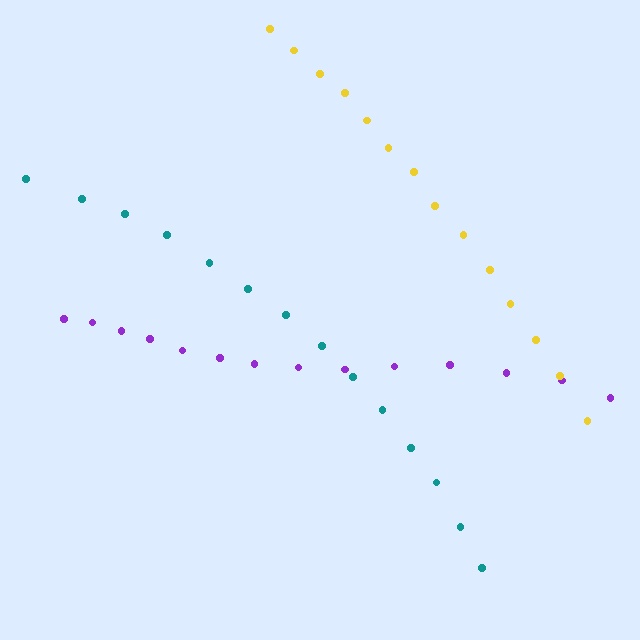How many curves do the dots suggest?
There are 3 distinct paths.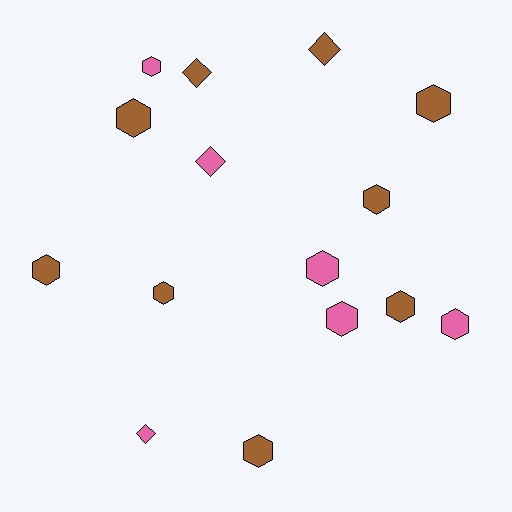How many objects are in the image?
There are 15 objects.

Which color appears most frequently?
Brown, with 9 objects.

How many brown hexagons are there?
There are 7 brown hexagons.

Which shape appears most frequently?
Hexagon, with 11 objects.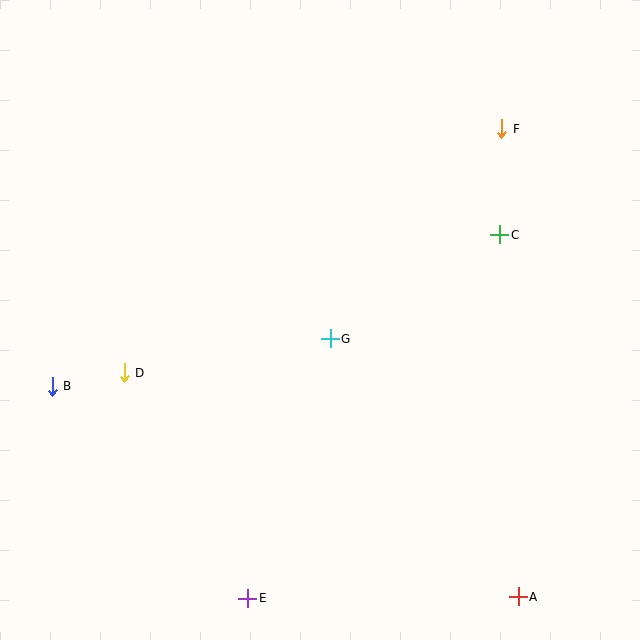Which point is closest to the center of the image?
Point G at (330, 339) is closest to the center.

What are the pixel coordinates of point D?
Point D is at (124, 373).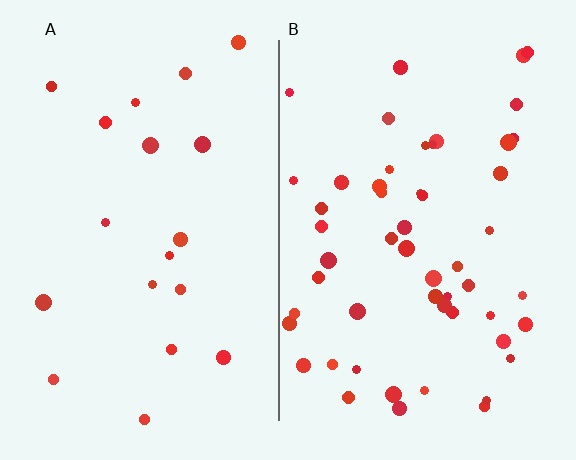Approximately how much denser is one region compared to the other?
Approximately 2.8× — region B over region A.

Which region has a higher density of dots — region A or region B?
B (the right).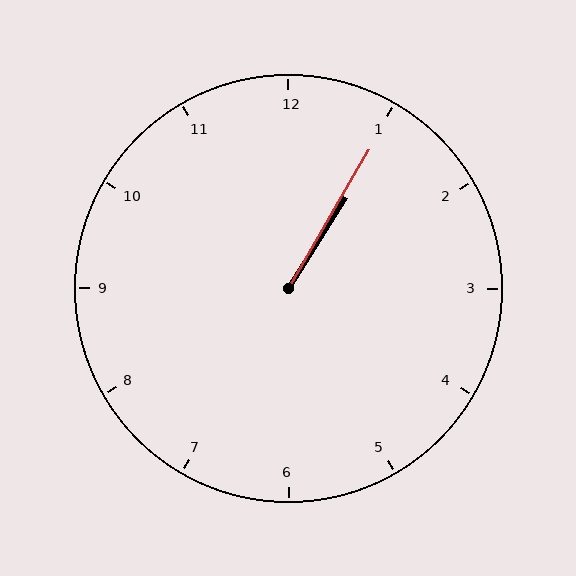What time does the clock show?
1:05.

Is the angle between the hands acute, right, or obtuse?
It is acute.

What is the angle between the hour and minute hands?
Approximately 2 degrees.